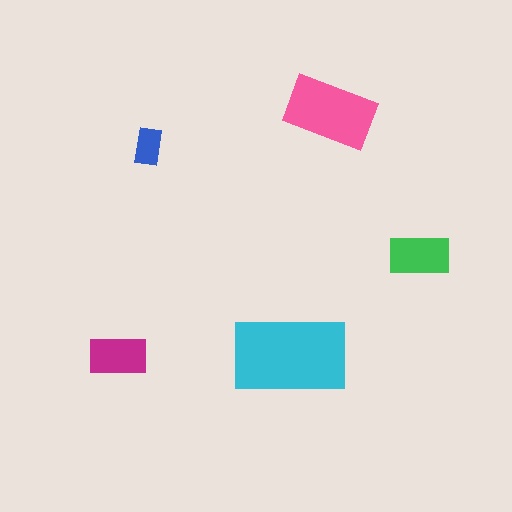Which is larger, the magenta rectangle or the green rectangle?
The green one.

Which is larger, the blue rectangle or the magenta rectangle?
The magenta one.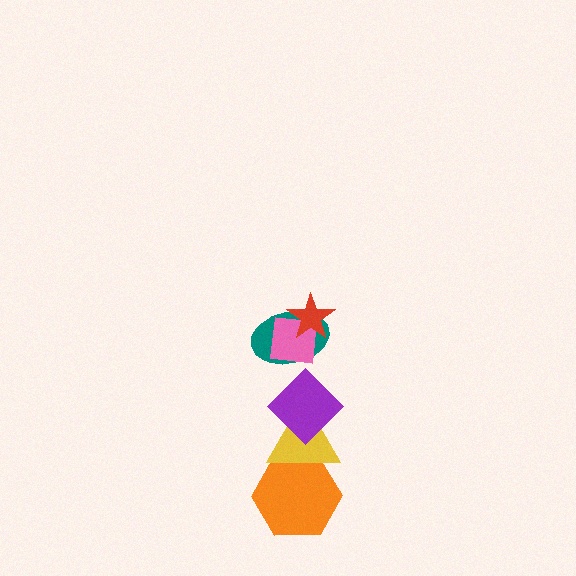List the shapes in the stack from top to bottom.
From top to bottom: the red star, the pink square, the teal ellipse, the purple diamond, the yellow triangle, the orange hexagon.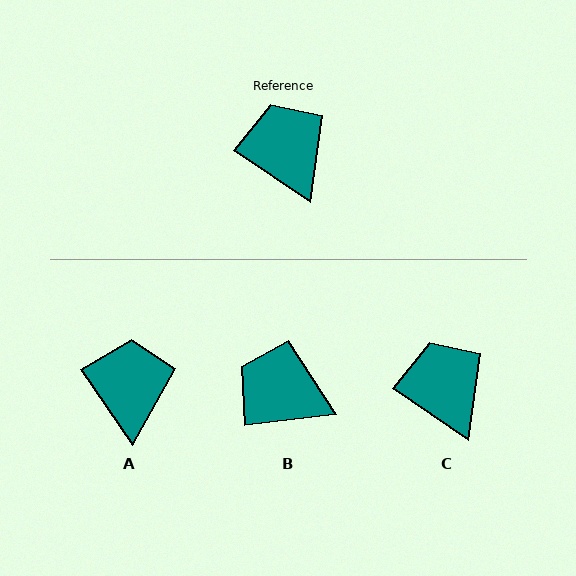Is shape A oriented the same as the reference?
No, it is off by about 21 degrees.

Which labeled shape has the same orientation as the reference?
C.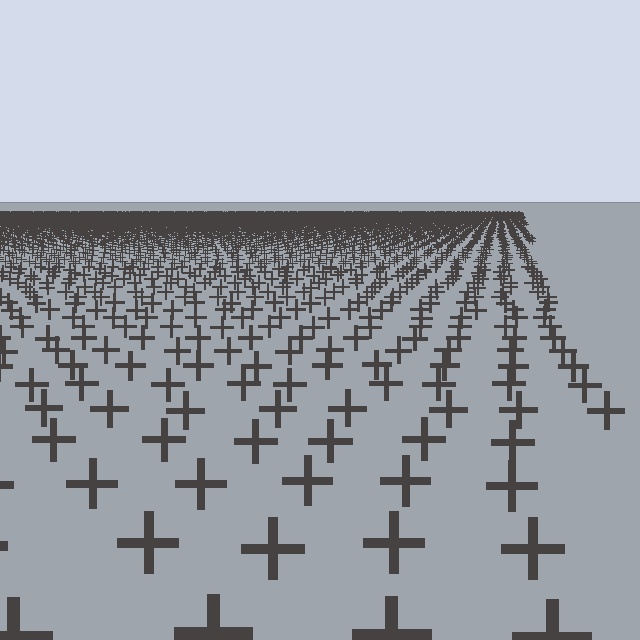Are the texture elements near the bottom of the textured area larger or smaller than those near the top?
Larger. Near the bottom, elements are closer to the viewer and appear at a bigger on-screen size.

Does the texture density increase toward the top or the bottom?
Density increases toward the top.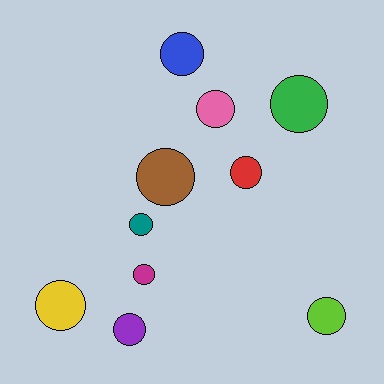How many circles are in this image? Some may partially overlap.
There are 10 circles.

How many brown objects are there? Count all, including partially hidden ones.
There is 1 brown object.